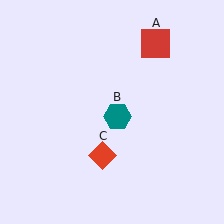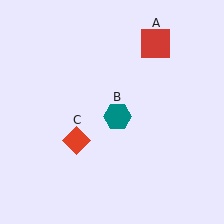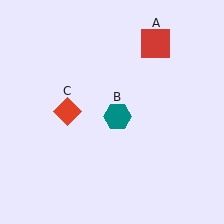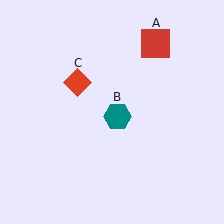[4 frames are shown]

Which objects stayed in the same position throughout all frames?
Red square (object A) and teal hexagon (object B) remained stationary.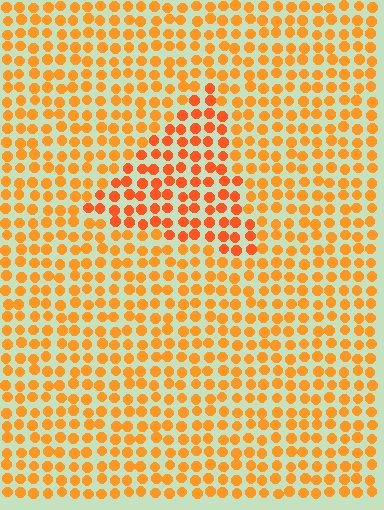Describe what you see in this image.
The image is filled with small orange elements in a uniform arrangement. A triangle-shaped region is visible where the elements are tinted to a slightly different hue, forming a subtle color boundary.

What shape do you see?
I see a triangle.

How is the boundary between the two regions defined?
The boundary is defined purely by a slight shift in hue (about 18 degrees). Spacing, size, and orientation are identical on both sides.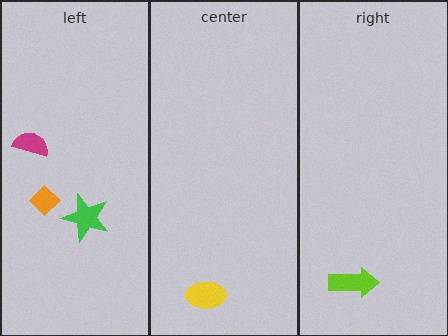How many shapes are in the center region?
1.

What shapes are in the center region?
The yellow ellipse.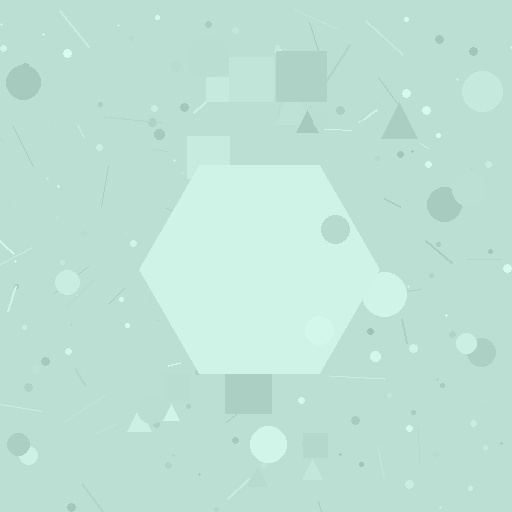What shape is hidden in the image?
A hexagon is hidden in the image.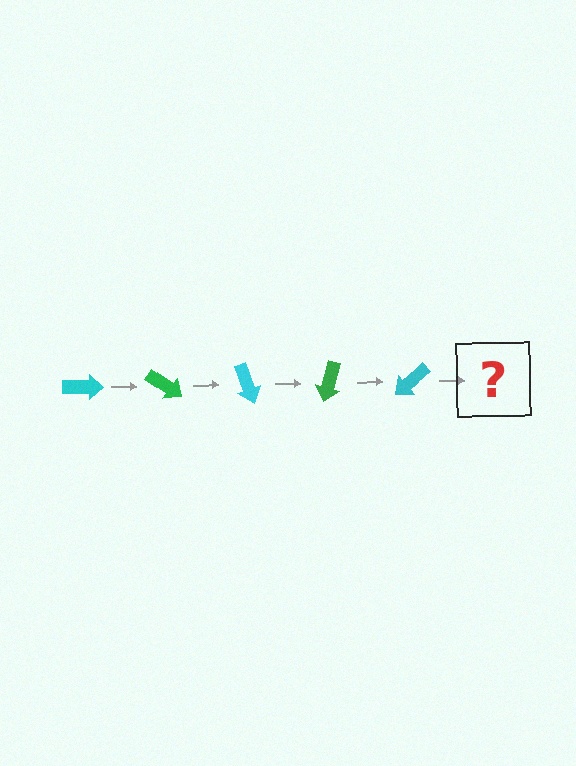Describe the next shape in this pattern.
It should be a green arrow, rotated 175 degrees from the start.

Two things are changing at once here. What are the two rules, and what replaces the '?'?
The two rules are that it rotates 35 degrees each step and the color cycles through cyan and green. The '?' should be a green arrow, rotated 175 degrees from the start.